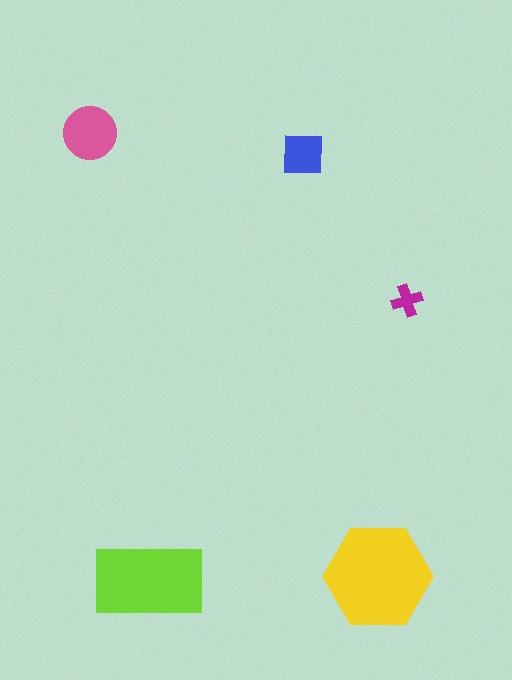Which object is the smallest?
The magenta cross.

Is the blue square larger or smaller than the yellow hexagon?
Smaller.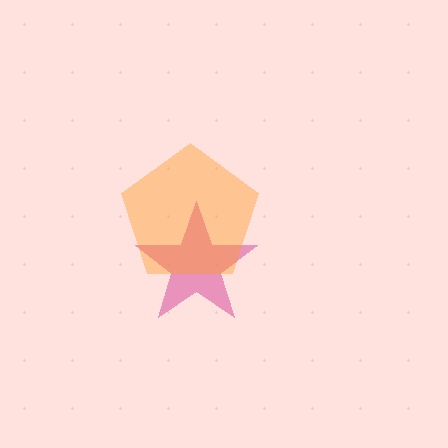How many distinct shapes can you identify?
There are 2 distinct shapes: a magenta star, an orange pentagon.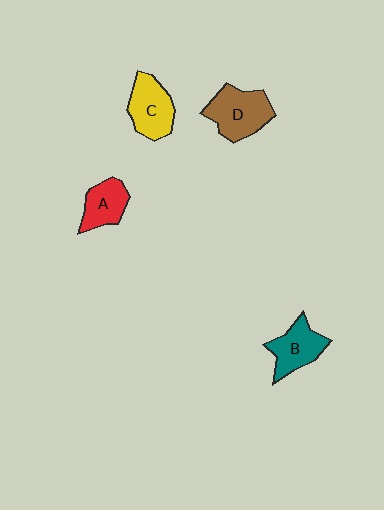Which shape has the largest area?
Shape D (brown).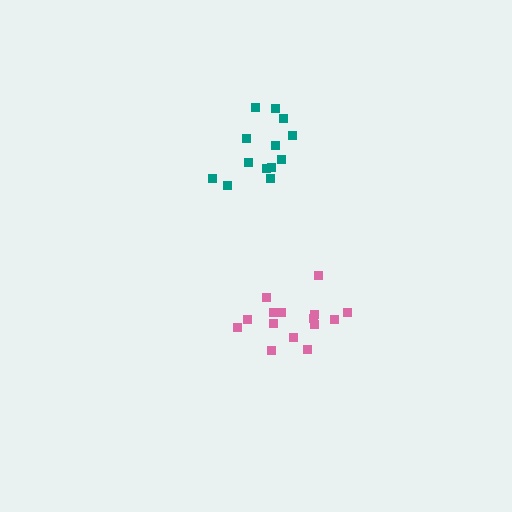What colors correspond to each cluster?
The clusters are colored: pink, teal.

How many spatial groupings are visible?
There are 2 spatial groupings.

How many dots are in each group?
Group 1: 15 dots, Group 2: 13 dots (28 total).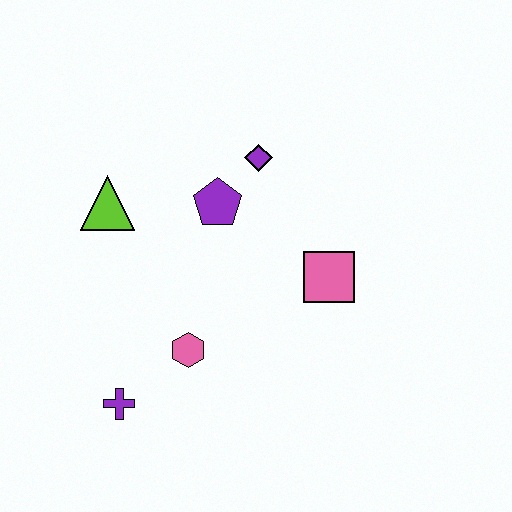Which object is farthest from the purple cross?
The purple diamond is farthest from the purple cross.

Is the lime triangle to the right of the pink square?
No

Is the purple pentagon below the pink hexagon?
No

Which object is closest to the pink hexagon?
The purple cross is closest to the pink hexagon.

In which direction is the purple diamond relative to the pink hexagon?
The purple diamond is above the pink hexagon.